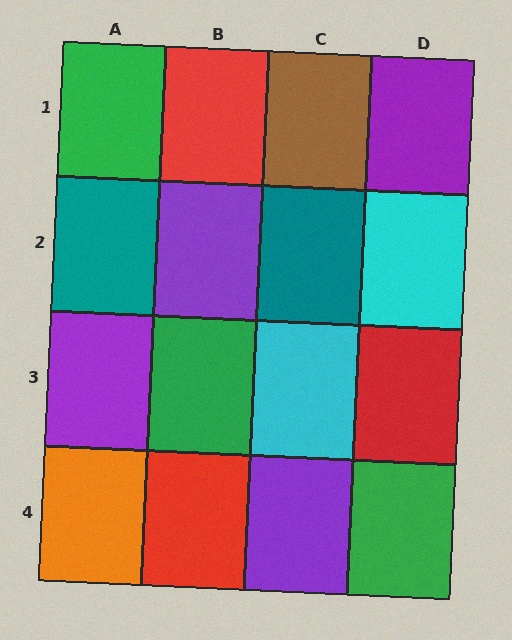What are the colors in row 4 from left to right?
Orange, red, purple, green.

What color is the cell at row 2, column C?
Teal.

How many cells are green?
3 cells are green.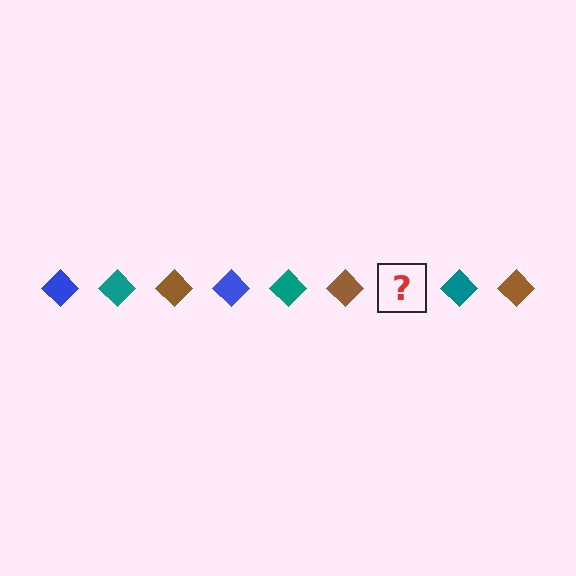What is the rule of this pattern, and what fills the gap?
The rule is that the pattern cycles through blue, teal, brown diamonds. The gap should be filled with a blue diamond.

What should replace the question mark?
The question mark should be replaced with a blue diamond.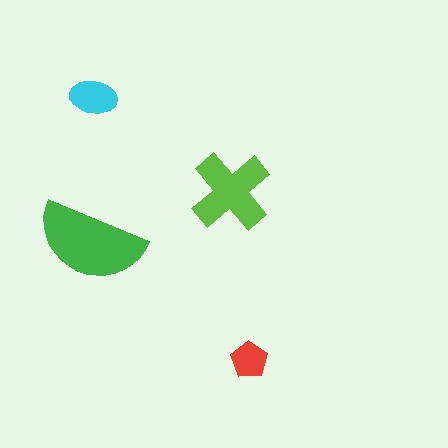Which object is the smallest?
The red pentagon.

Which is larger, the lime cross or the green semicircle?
The green semicircle.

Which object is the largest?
The green semicircle.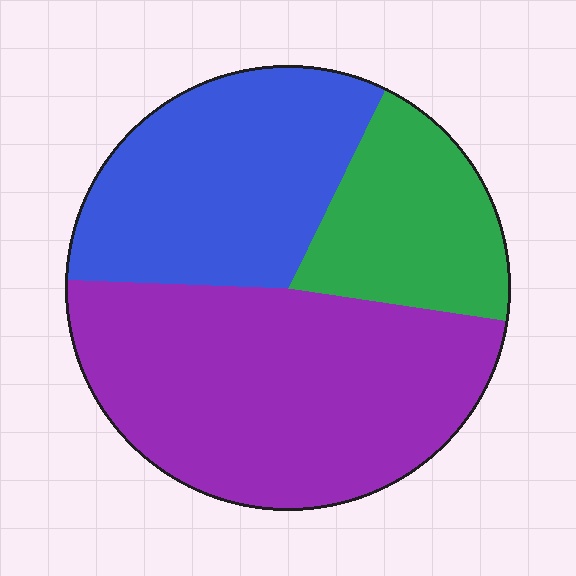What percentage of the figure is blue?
Blue covers 32% of the figure.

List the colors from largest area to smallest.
From largest to smallest: purple, blue, green.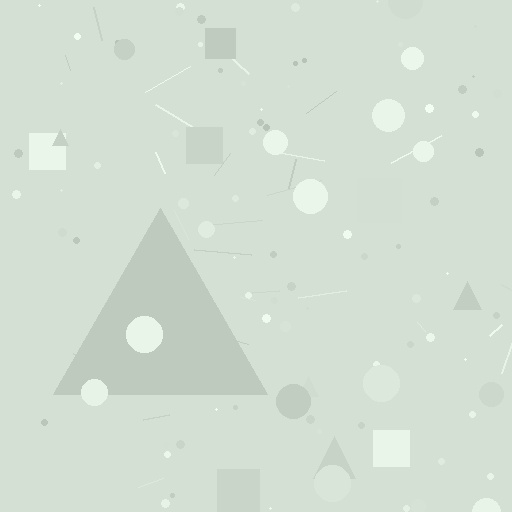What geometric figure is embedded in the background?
A triangle is embedded in the background.